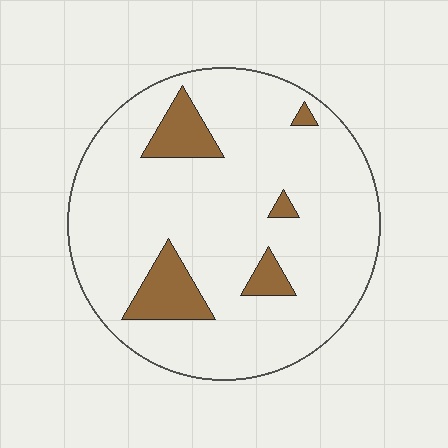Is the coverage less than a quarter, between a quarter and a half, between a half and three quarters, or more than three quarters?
Less than a quarter.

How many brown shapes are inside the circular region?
5.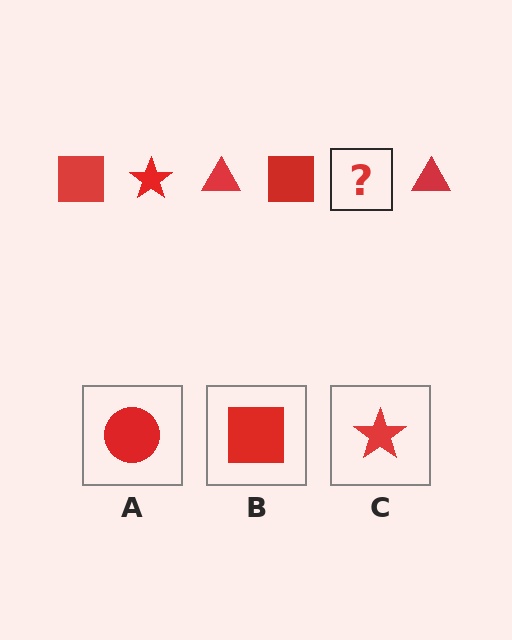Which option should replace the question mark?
Option C.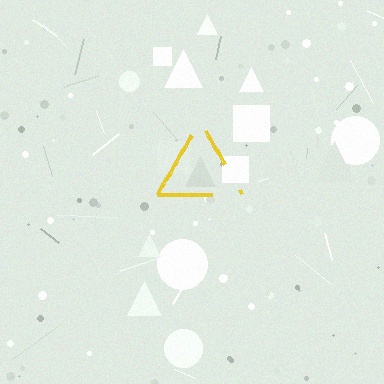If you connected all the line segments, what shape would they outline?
They would outline a triangle.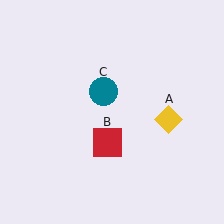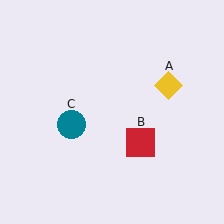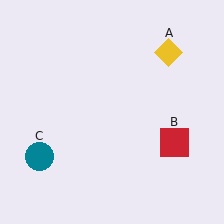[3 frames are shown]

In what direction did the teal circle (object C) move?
The teal circle (object C) moved down and to the left.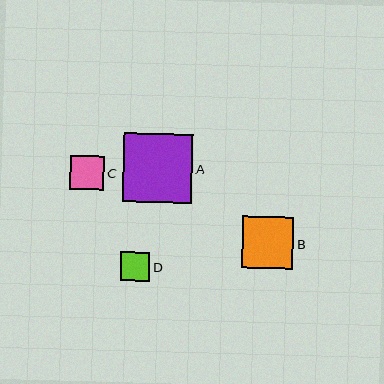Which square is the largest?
Square A is the largest with a size of approximately 69 pixels.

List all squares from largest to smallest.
From largest to smallest: A, B, C, D.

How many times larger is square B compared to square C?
Square B is approximately 1.5 times the size of square C.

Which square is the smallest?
Square D is the smallest with a size of approximately 29 pixels.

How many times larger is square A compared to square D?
Square A is approximately 2.4 times the size of square D.